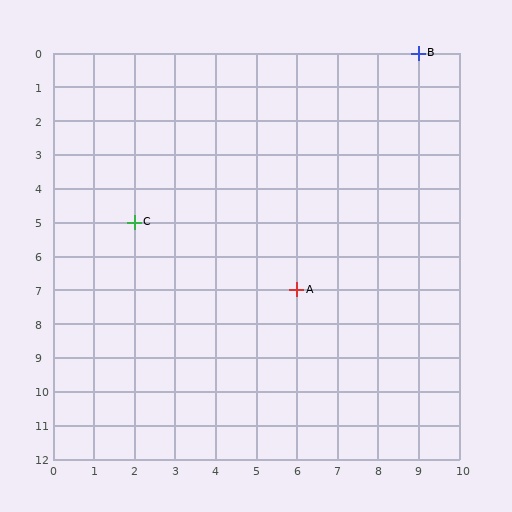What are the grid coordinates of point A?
Point A is at grid coordinates (6, 7).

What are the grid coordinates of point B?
Point B is at grid coordinates (9, 0).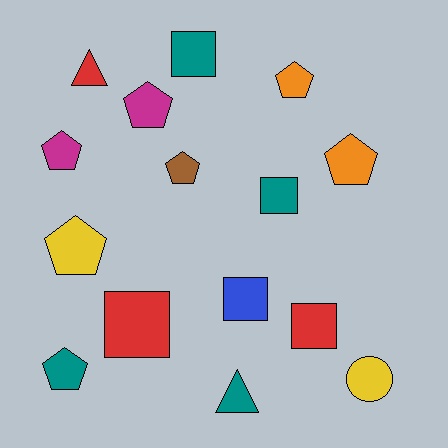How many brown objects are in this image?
There is 1 brown object.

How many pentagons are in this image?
There are 7 pentagons.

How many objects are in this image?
There are 15 objects.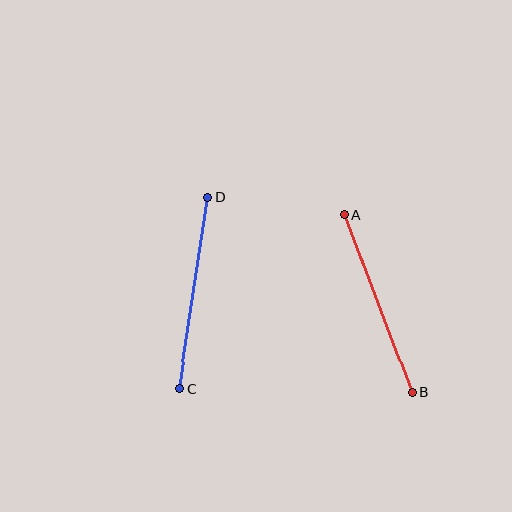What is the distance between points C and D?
The distance is approximately 194 pixels.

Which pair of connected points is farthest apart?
Points C and D are farthest apart.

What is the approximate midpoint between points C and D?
The midpoint is at approximately (193, 293) pixels.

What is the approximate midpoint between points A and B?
The midpoint is at approximately (378, 304) pixels.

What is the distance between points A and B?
The distance is approximately 191 pixels.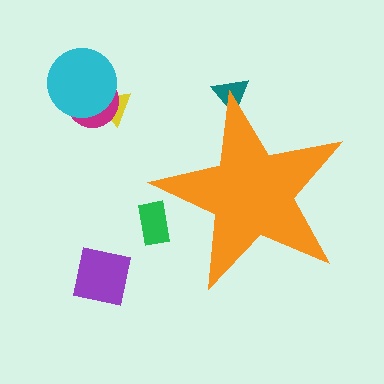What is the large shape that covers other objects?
An orange star.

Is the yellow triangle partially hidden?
No, the yellow triangle is fully visible.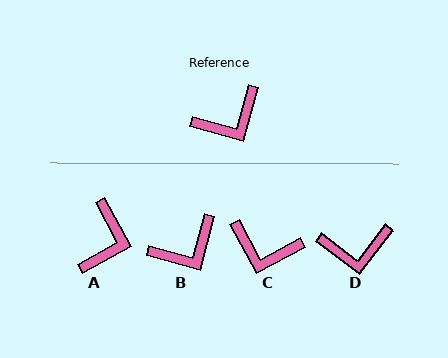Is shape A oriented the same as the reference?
No, it is off by about 44 degrees.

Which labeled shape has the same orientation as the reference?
B.